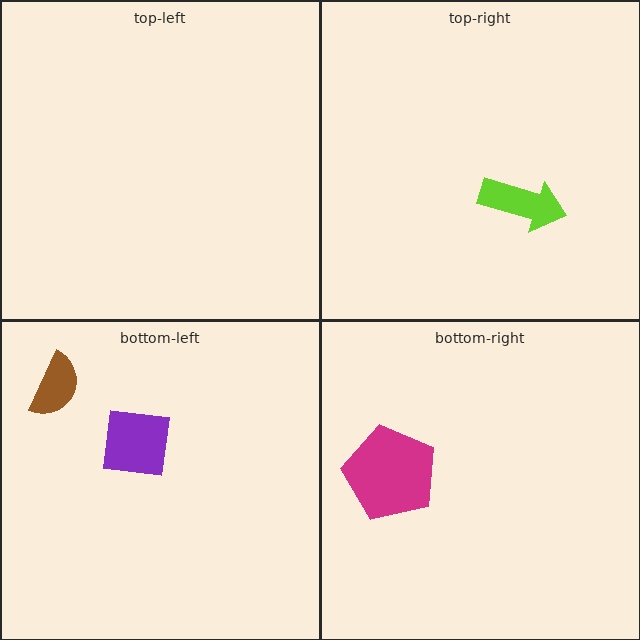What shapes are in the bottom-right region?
The magenta pentagon.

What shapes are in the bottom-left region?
The purple square, the brown semicircle.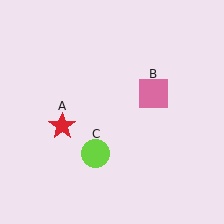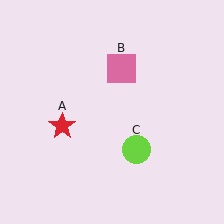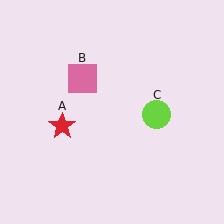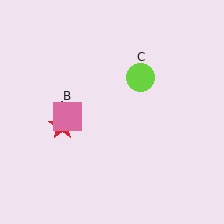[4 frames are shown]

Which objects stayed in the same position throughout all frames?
Red star (object A) remained stationary.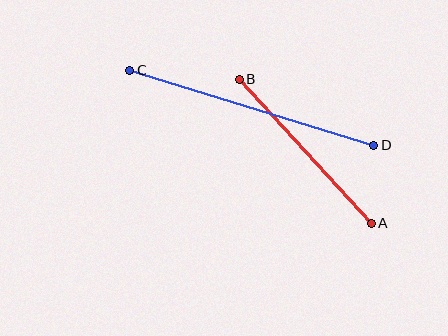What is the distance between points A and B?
The distance is approximately 196 pixels.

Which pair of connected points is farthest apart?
Points C and D are farthest apart.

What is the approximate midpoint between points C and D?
The midpoint is at approximately (252, 108) pixels.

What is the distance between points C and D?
The distance is approximately 256 pixels.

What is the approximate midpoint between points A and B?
The midpoint is at approximately (305, 151) pixels.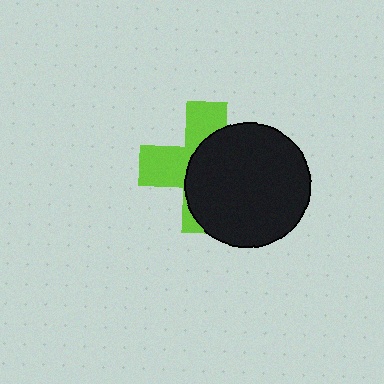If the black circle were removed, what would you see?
You would see the complete lime cross.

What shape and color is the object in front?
The object in front is a black circle.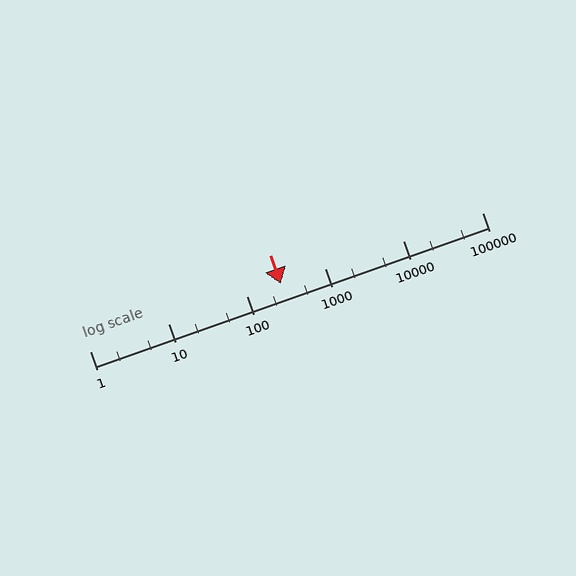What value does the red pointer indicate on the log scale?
The pointer indicates approximately 270.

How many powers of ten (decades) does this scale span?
The scale spans 5 decades, from 1 to 100000.